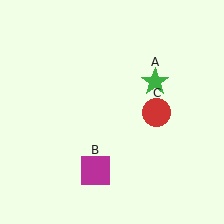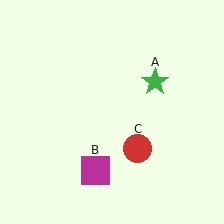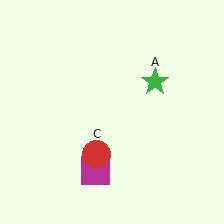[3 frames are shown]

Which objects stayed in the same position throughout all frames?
Green star (object A) and magenta square (object B) remained stationary.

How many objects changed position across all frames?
1 object changed position: red circle (object C).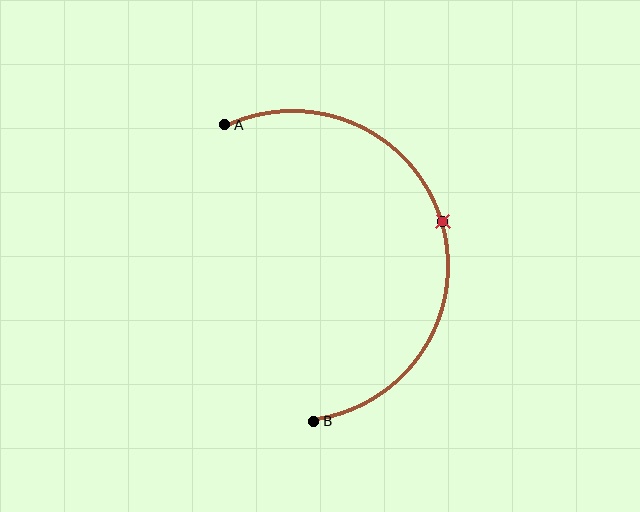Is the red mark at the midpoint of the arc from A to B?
Yes. The red mark lies on the arc at equal arc-length from both A and B — it is the arc midpoint.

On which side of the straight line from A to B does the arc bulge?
The arc bulges to the right of the straight line connecting A and B.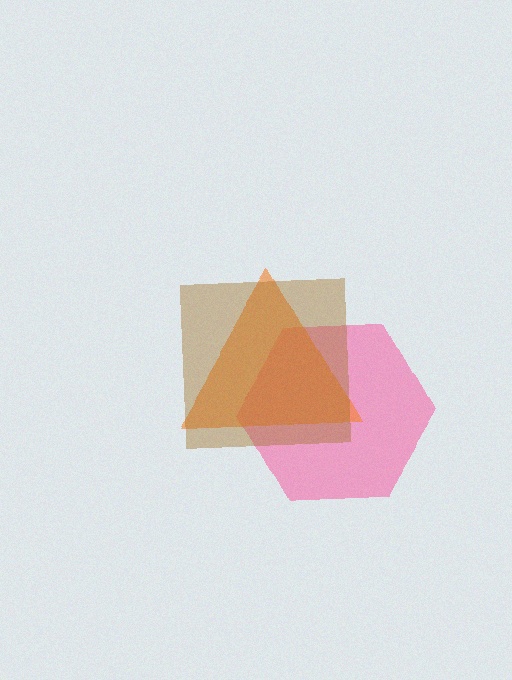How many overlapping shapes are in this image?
There are 3 overlapping shapes in the image.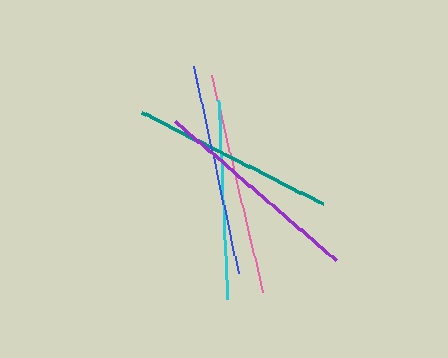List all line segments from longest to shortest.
From longest to shortest: pink, blue, purple, teal, cyan.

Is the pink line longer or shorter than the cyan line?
The pink line is longer than the cyan line.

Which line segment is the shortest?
The cyan line is the shortest at approximately 199 pixels.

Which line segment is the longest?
The pink line is the longest at approximately 223 pixels.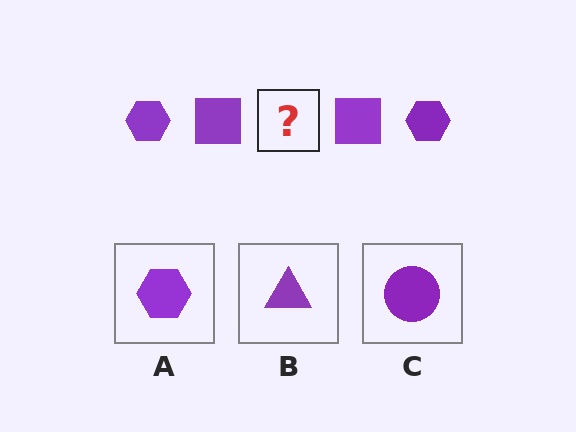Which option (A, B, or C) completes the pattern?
A.